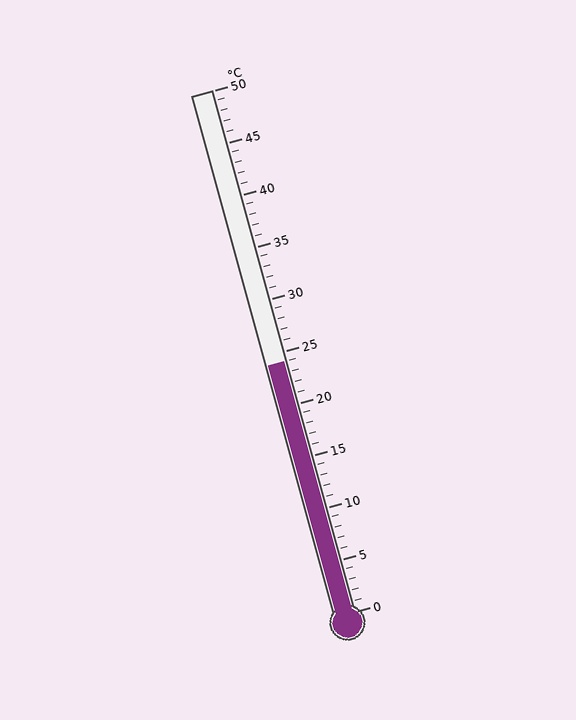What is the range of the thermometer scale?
The thermometer scale ranges from 0°C to 50°C.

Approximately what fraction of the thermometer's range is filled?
The thermometer is filled to approximately 50% of its range.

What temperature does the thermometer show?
The thermometer shows approximately 24°C.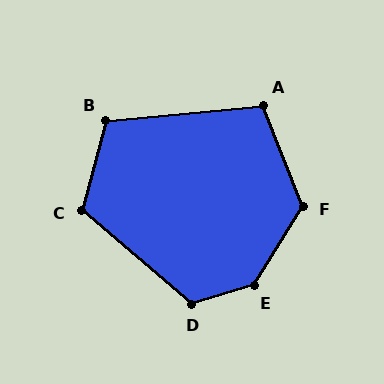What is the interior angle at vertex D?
Approximately 123 degrees (obtuse).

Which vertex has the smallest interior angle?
A, at approximately 106 degrees.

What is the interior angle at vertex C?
Approximately 115 degrees (obtuse).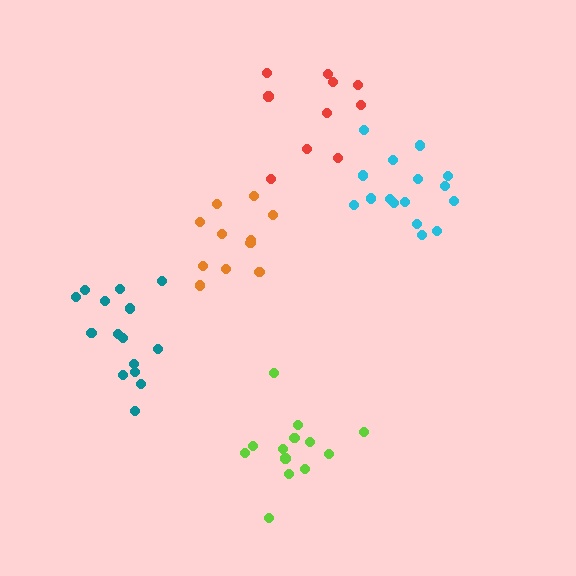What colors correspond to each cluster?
The clusters are colored: cyan, red, orange, lime, teal.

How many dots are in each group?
Group 1: 16 dots, Group 2: 10 dots, Group 3: 11 dots, Group 4: 13 dots, Group 5: 15 dots (65 total).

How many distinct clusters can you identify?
There are 5 distinct clusters.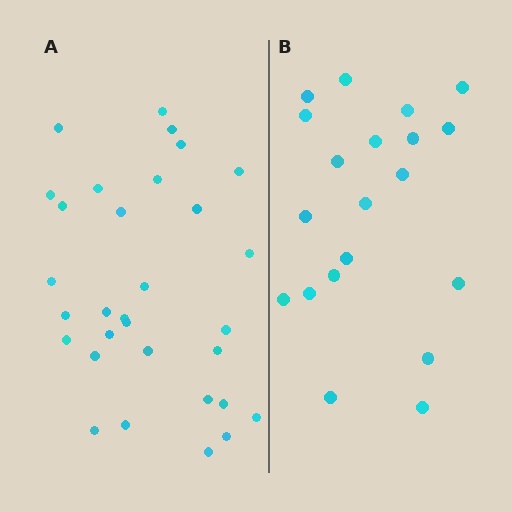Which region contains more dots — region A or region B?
Region A (the left region) has more dots.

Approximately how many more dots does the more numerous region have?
Region A has roughly 12 or so more dots than region B.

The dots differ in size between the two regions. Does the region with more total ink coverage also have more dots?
No. Region B has more total ink coverage because its dots are larger, but region A actually contains more individual dots. Total area can be misleading — the number of items is what matters here.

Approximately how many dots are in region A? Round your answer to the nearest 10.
About 30 dots. (The exact count is 31, which rounds to 30.)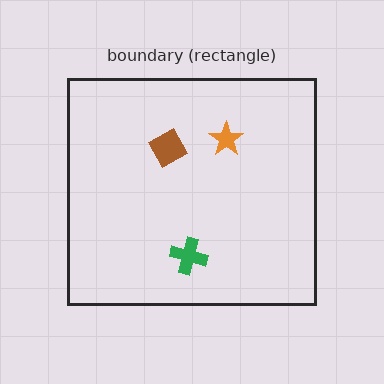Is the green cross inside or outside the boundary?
Inside.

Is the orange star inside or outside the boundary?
Inside.